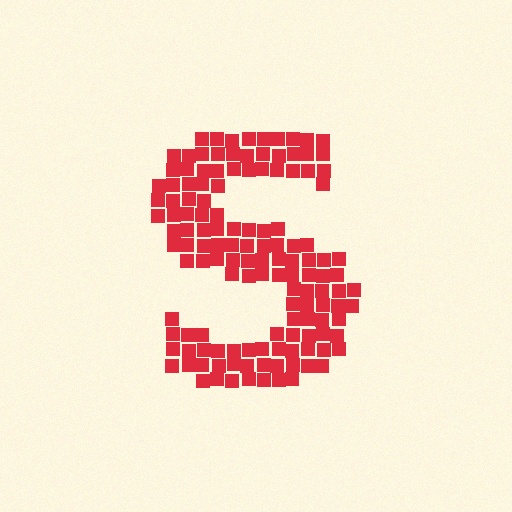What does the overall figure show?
The overall figure shows the letter S.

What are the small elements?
The small elements are squares.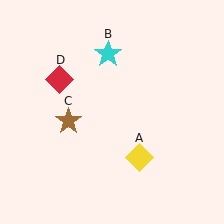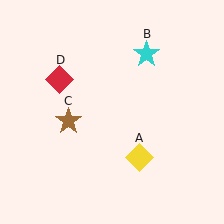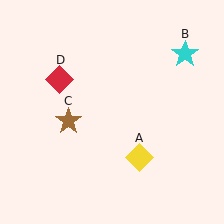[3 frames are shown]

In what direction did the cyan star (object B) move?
The cyan star (object B) moved right.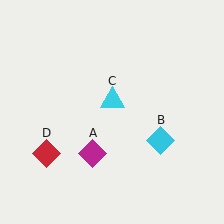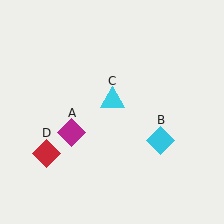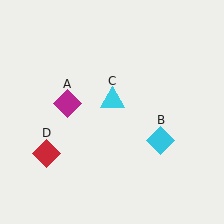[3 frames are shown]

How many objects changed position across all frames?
1 object changed position: magenta diamond (object A).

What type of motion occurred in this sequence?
The magenta diamond (object A) rotated clockwise around the center of the scene.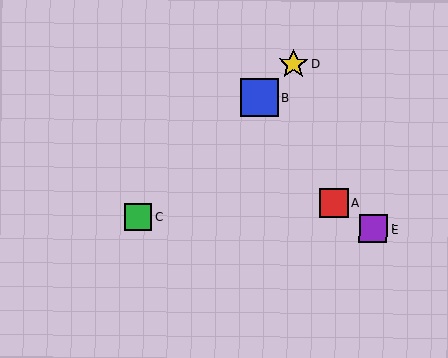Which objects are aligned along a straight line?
Objects B, C, D are aligned along a straight line.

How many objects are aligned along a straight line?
3 objects (B, C, D) are aligned along a straight line.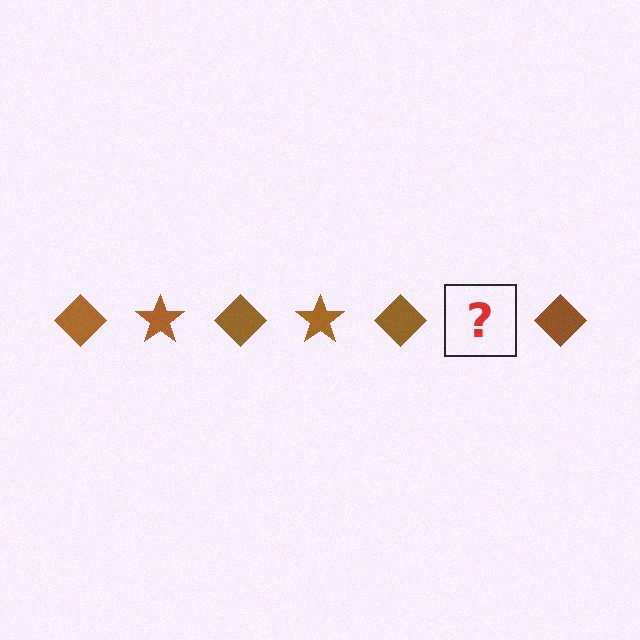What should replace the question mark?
The question mark should be replaced with a brown star.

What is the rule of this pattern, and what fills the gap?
The rule is that the pattern cycles through diamond, star shapes in brown. The gap should be filled with a brown star.